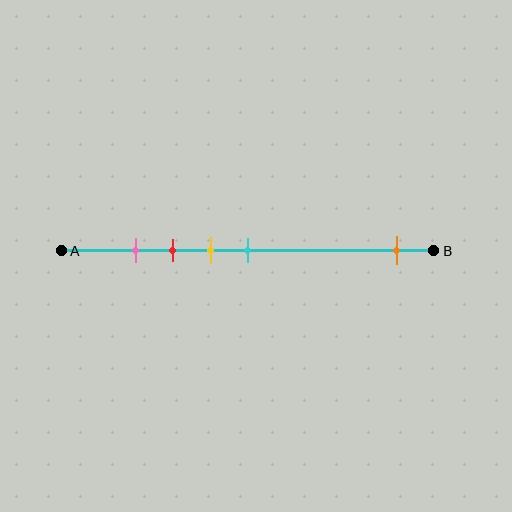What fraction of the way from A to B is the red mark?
The red mark is approximately 30% (0.3) of the way from A to B.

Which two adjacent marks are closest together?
The pink and red marks are the closest adjacent pair.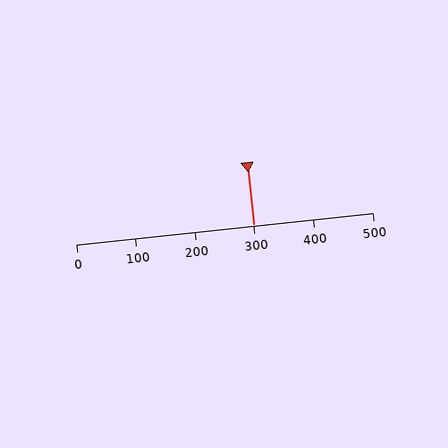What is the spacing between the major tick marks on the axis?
The major ticks are spaced 100 apart.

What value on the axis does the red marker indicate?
The marker indicates approximately 300.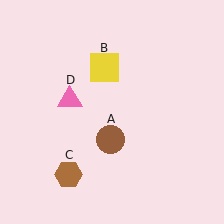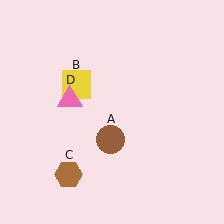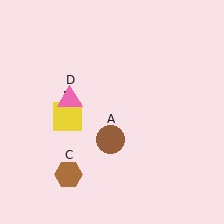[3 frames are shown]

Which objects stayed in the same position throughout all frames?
Brown circle (object A) and brown hexagon (object C) and pink triangle (object D) remained stationary.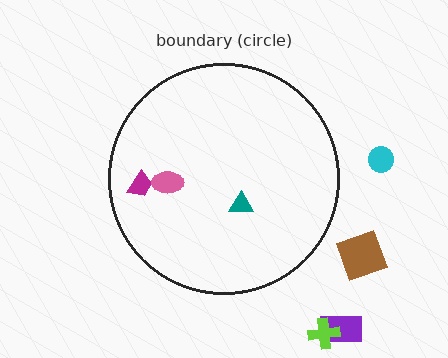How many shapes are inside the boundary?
3 inside, 4 outside.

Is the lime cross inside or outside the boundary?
Outside.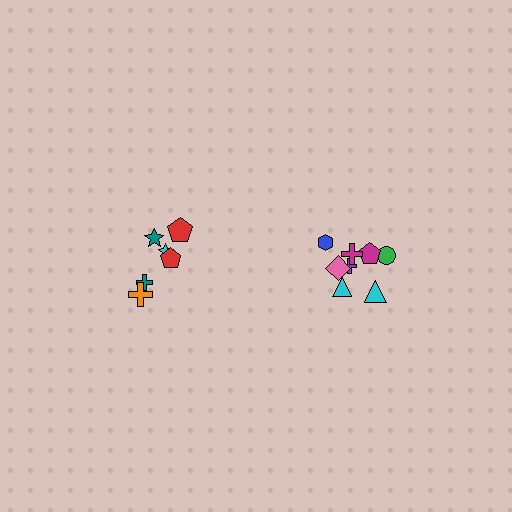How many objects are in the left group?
There are 6 objects.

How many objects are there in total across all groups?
There are 14 objects.